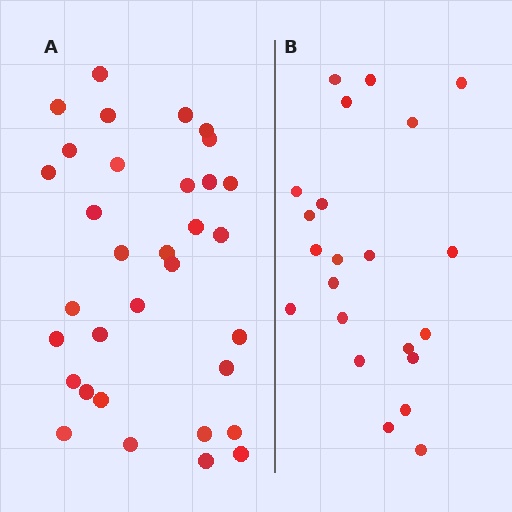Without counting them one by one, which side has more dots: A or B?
Region A (the left region) has more dots.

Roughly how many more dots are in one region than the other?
Region A has roughly 12 or so more dots than region B.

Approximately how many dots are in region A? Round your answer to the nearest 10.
About 30 dots. (The exact count is 33, which rounds to 30.)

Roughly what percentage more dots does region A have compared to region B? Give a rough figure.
About 50% more.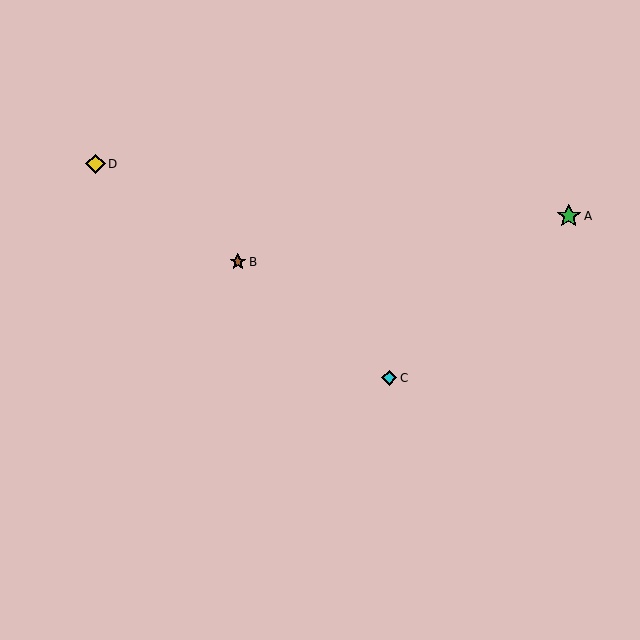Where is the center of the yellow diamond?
The center of the yellow diamond is at (95, 164).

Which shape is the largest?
The green star (labeled A) is the largest.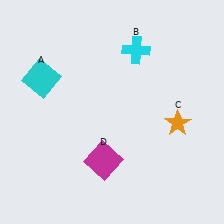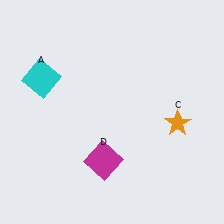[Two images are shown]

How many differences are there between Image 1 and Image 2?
There is 1 difference between the two images.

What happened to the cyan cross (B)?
The cyan cross (B) was removed in Image 2. It was in the top-right area of Image 1.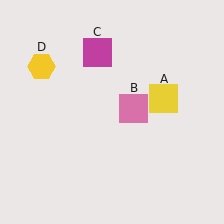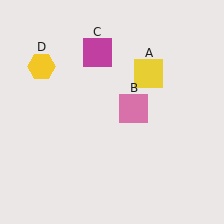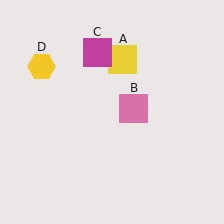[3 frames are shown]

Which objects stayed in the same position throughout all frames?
Pink square (object B) and magenta square (object C) and yellow hexagon (object D) remained stationary.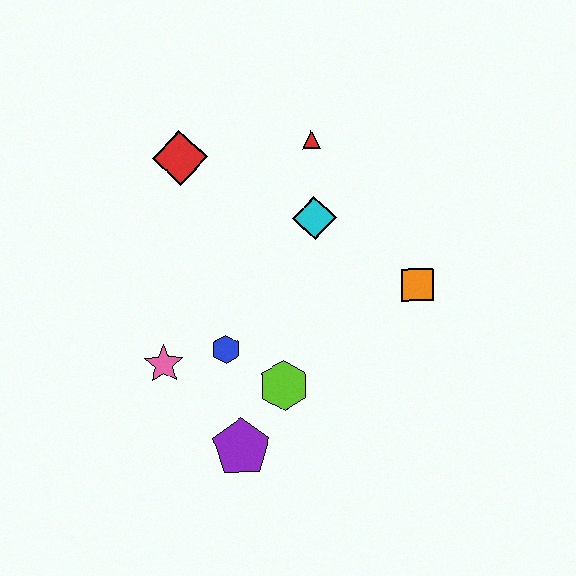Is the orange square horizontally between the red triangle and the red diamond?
No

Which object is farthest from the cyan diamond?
The purple pentagon is farthest from the cyan diamond.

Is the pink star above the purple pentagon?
Yes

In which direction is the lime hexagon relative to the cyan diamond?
The lime hexagon is below the cyan diamond.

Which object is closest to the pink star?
The blue hexagon is closest to the pink star.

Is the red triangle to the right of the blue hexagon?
Yes